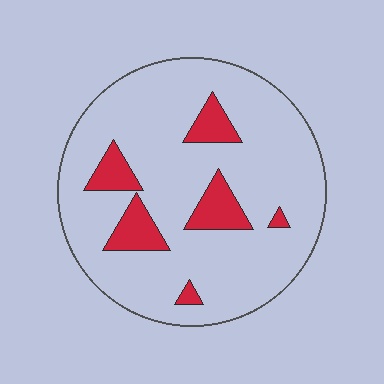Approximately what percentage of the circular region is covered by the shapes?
Approximately 15%.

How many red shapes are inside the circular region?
6.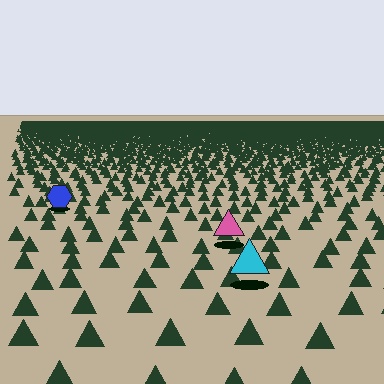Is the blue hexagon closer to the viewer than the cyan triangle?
No. The cyan triangle is closer — you can tell from the texture gradient: the ground texture is coarser near it.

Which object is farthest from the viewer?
The blue hexagon is farthest from the viewer. It appears smaller and the ground texture around it is denser.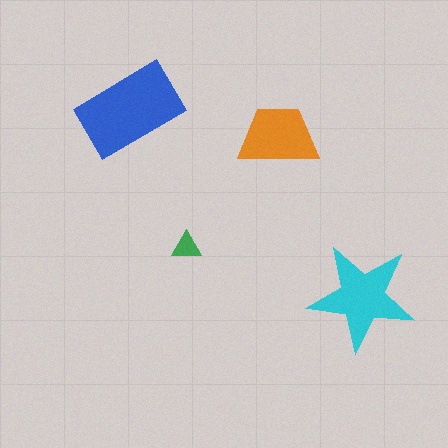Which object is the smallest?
The green triangle.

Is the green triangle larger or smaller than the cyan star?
Smaller.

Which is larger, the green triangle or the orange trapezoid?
The orange trapezoid.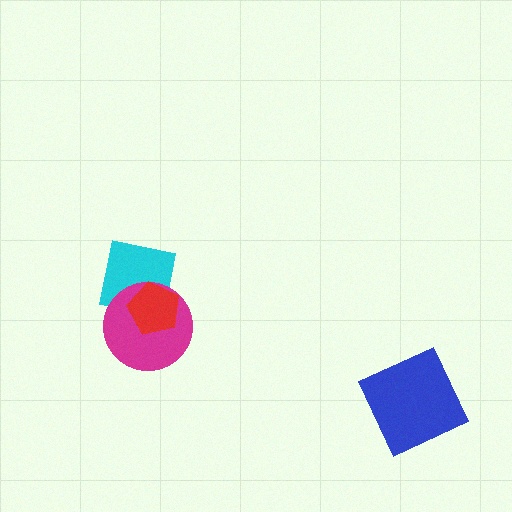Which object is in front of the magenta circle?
The red pentagon is in front of the magenta circle.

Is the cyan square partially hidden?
Yes, it is partially covered by another shape.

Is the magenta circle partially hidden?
Yes, it is partially covered by another shape.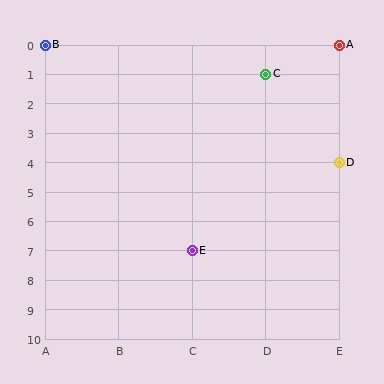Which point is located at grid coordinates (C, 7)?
Point E is at (C, 7).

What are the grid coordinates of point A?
Point A is at grid coordinates (E, 0).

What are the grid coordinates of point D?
Point D is at grid coordinates (E, 4).